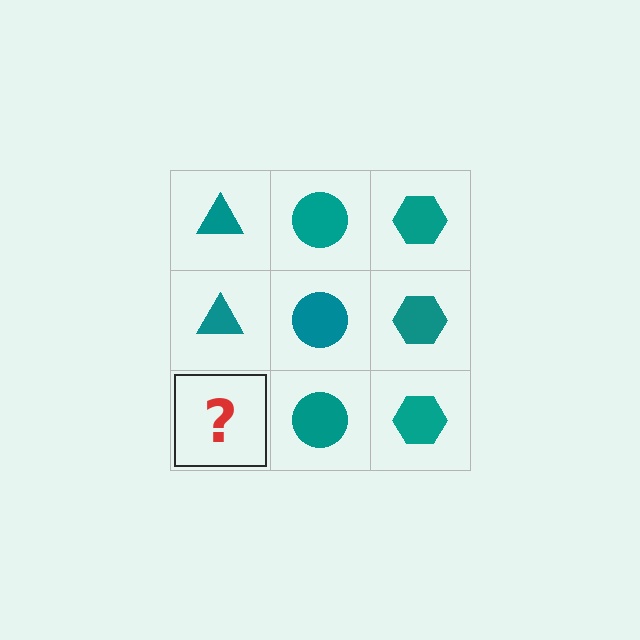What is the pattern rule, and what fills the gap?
The rule is that each column has a consistent shape. The gap should be filled with a teal triangle.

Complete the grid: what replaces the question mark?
The question mark should be replaced with a teal triangle.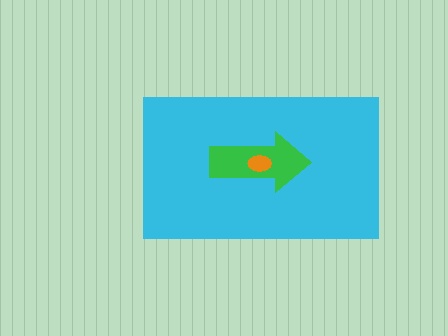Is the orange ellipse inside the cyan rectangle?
Yes.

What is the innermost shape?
The orange ellipse.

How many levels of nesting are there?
3.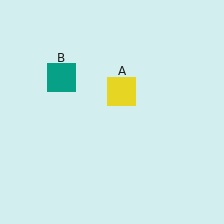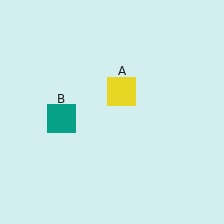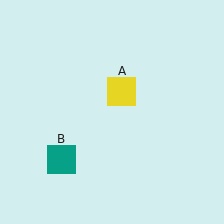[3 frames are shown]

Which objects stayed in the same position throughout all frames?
Yellow square (object A) remained stationary.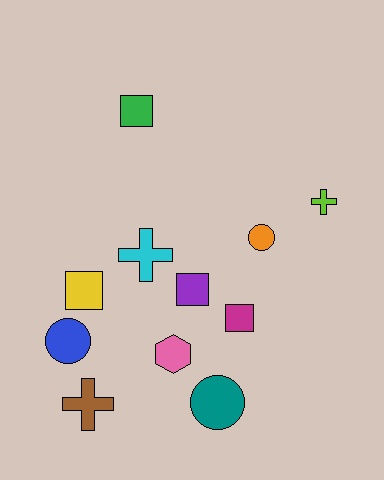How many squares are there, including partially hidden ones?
There are 4 squares.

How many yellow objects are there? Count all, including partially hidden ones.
There is 1 yellow object.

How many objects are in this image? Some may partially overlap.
There are 11 objects.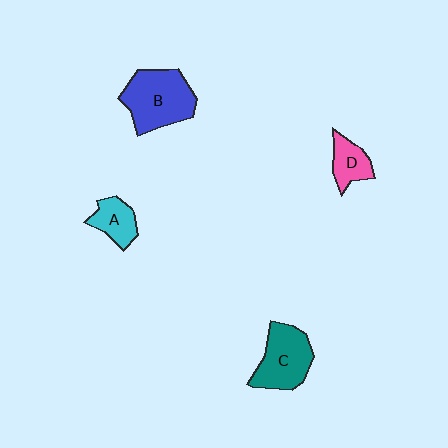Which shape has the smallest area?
Shape D (pink).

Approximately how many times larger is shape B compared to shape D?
Approximately 2.2 times.